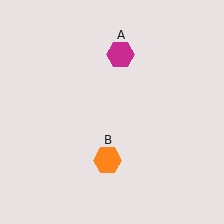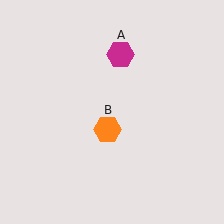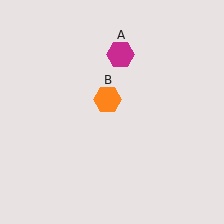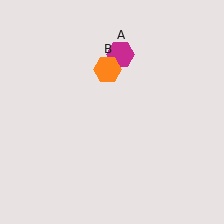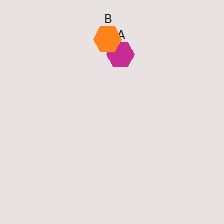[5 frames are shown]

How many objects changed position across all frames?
1 object changed position: orange hexagon (object B).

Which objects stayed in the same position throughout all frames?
Magenta hexagon (object A) remained stationary.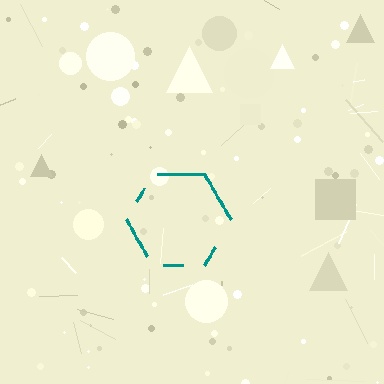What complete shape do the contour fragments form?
The contour fragments form a hexagon.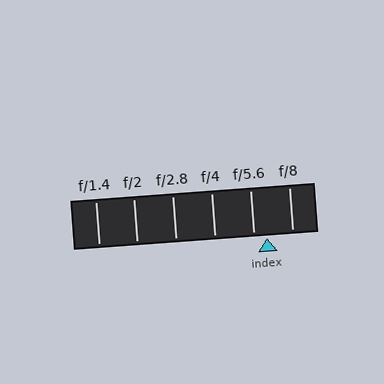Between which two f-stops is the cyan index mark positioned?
The index mark is between f/5.6 and f/8.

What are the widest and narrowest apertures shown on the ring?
The widest aperture shown is f/1.4 and the narrowest is f/8.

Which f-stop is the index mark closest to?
The index mark is closest to f/5.6.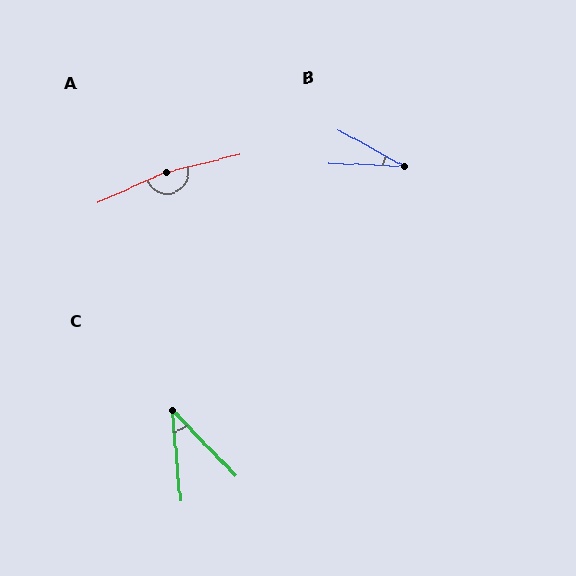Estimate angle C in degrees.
Approximately 39 degrees.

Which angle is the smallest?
B, at approximately 26 degrees.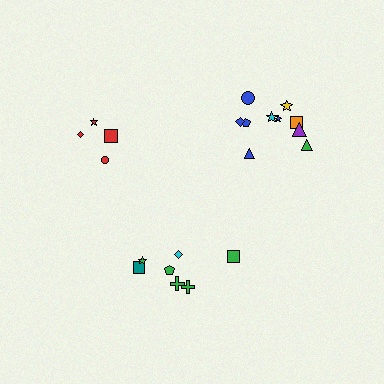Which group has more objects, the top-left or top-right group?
The top-right group.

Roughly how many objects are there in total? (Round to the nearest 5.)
Roughly 20 objects in total.